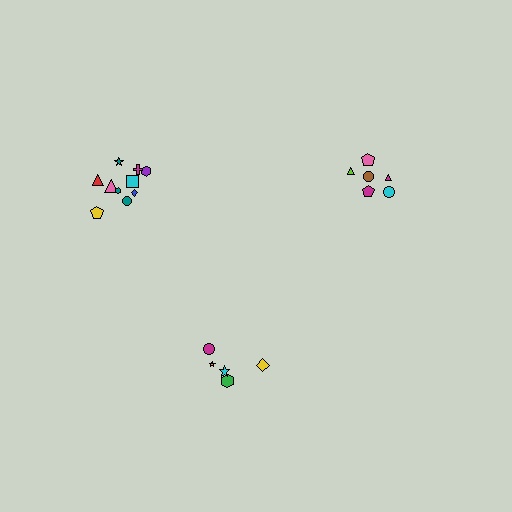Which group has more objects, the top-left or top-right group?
The top-left group.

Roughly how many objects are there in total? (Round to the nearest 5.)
Roughly 20 objects in total.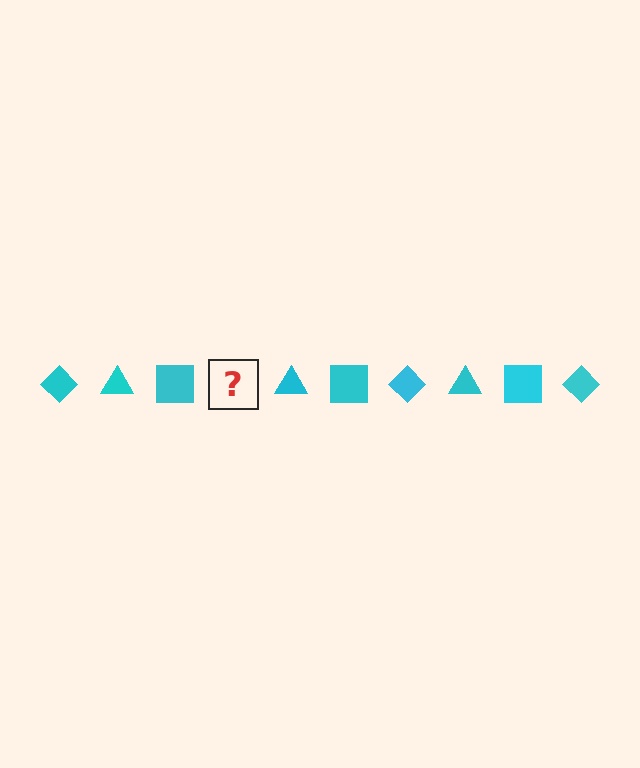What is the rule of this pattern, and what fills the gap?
The rule is that the pattern cycles through diamond, triangle, square shapes in cyan. The gap should be filled with a cyan diamond.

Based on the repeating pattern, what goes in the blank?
The blank should be a cyan diamond.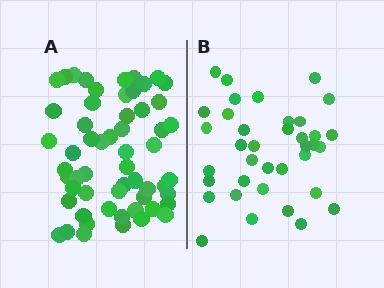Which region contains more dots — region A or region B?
Region A (the left region) has more dots.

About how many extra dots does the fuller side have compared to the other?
Region A has approximately 20 more dots than region B.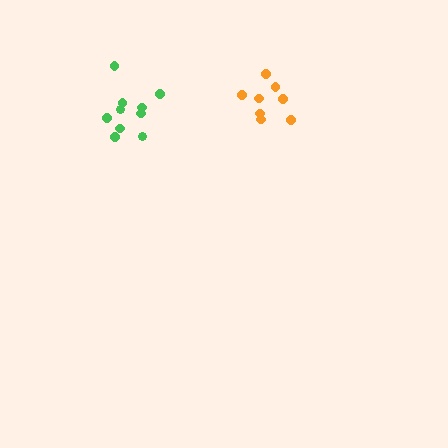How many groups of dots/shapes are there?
There are 2 groups.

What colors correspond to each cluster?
The clusters are colored: orange, green.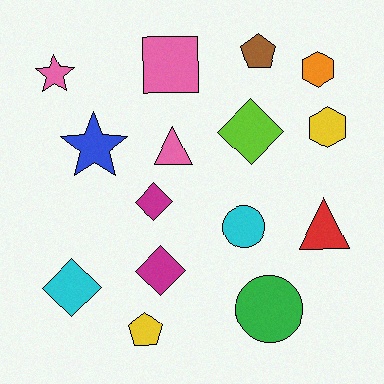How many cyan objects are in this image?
There are 2 cyan objects.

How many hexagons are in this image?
There are 2 hexagons.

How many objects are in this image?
There are 15 objects.